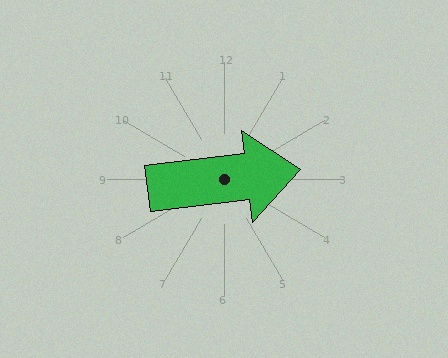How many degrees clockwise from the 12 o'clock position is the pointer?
Approximately 83 degrees.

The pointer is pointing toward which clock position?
Roughly 3 o'clock.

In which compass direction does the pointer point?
East.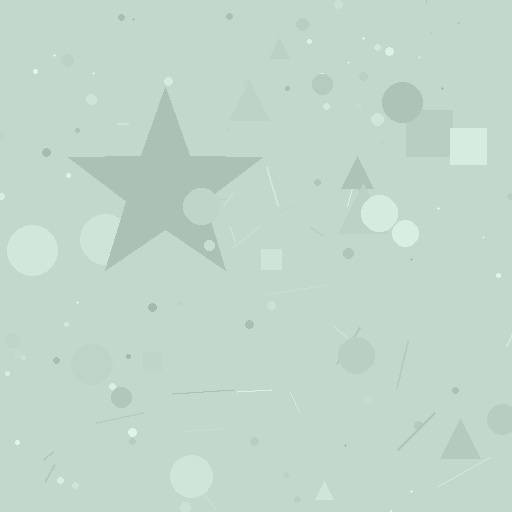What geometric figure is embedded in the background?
A star is embedded in the background.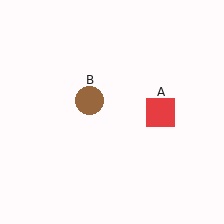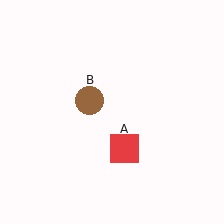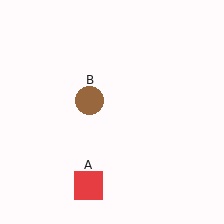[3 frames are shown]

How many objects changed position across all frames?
1 object changed position: red square (object A).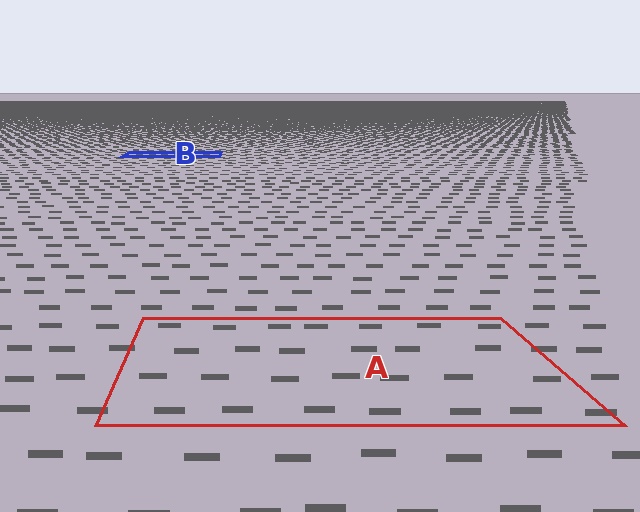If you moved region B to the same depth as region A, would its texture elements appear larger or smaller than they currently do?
They would appear larger. At a closer depth, the same texture elements are projected at a bigger on-screen size.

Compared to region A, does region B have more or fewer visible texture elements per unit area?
Region B has more texture elements per unit area — they are packed more densely because it is farther away.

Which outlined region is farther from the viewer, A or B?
Region B is farther from the viewer — the texture elements inside it appear smaller and more densely packed.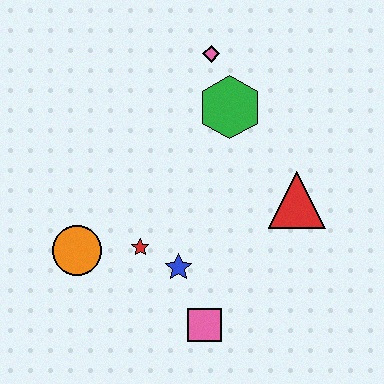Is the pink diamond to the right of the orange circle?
Yes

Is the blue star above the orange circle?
No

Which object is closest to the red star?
The blue star is closest to the red star.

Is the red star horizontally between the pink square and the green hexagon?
No